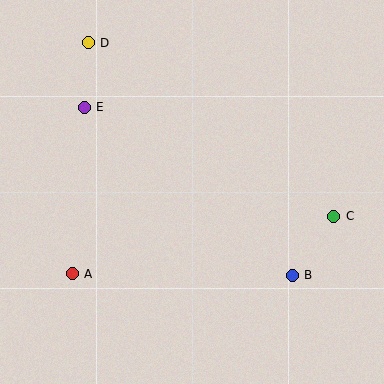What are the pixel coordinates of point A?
Point A is at (72, 274).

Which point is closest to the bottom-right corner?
Point B is closest to the bottom-right corner.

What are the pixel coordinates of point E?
Point E is at (84, 107).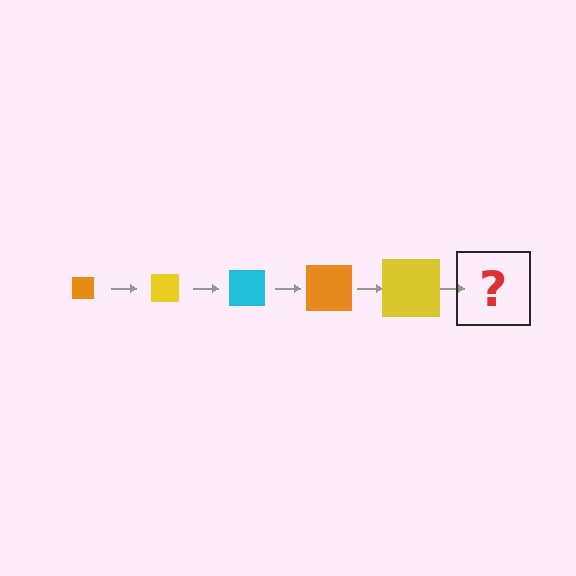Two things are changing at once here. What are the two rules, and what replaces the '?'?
The two rules are that the square grows larger each step and the color cycles through orange, yellow, and cyan. The '?' should be a cyan square, larger than the previous one.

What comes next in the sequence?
The next element should be a cyan square, larger than the previous one.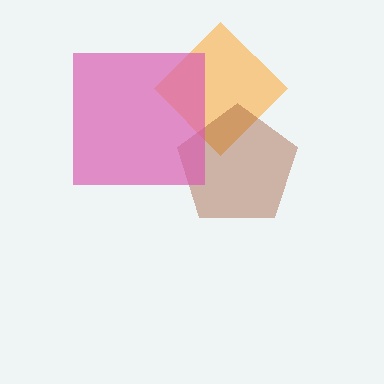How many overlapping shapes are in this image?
There are 3 overlapping shapes in the image.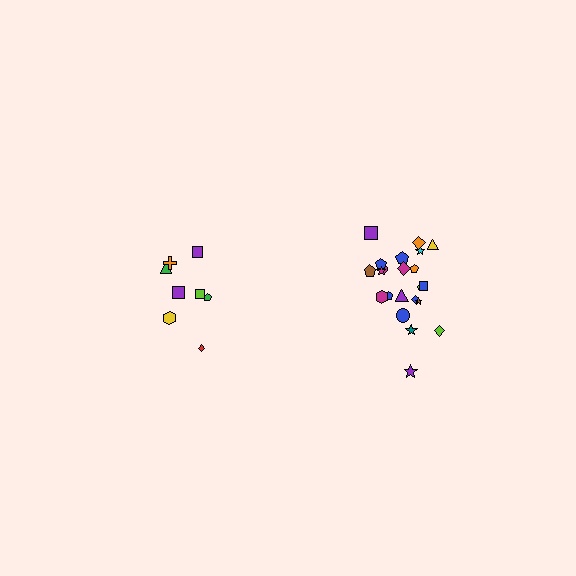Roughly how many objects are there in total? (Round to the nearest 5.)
Roughly 30 objects in total.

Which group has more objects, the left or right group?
The right group.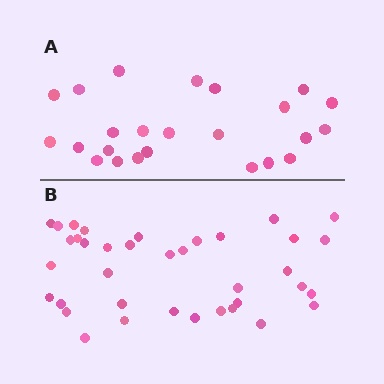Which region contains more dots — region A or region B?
Region B (the bottom region) has more dots.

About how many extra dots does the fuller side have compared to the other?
Region B has approximately 15 more dots than region A.